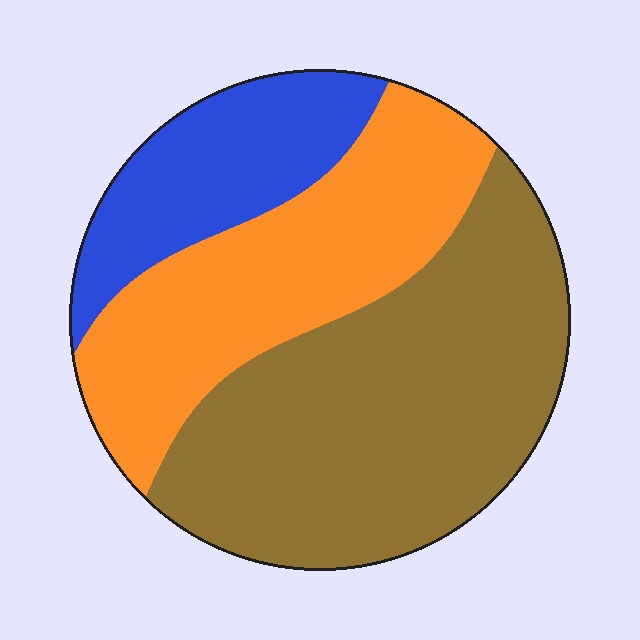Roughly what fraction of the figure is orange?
Orange covers roughly 30% of the figure.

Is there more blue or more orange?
Orange.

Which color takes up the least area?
Blue, at roughly 20%.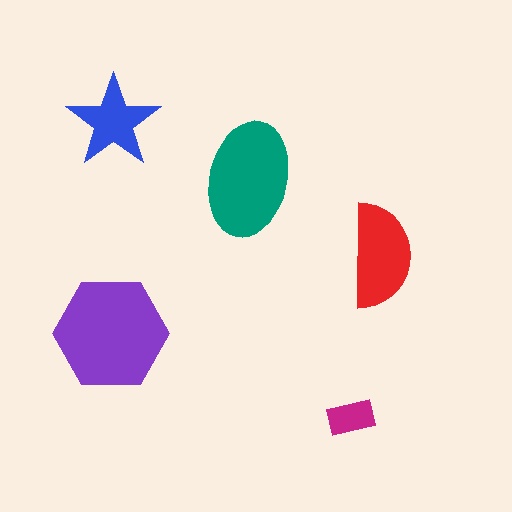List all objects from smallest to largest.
The magenta rectangle, the blue star, the red semicircle, the teal ellipse, the purple hexagon.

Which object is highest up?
The blue star is topmost.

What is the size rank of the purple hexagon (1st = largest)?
1st.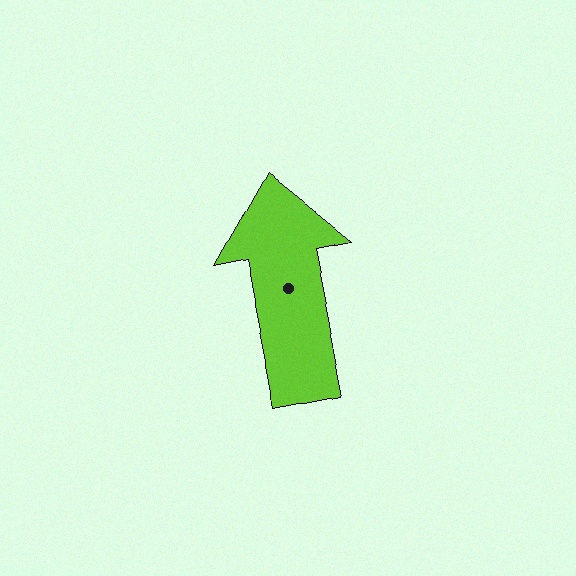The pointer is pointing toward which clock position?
Roughly 12 o'clock.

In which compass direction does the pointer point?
North.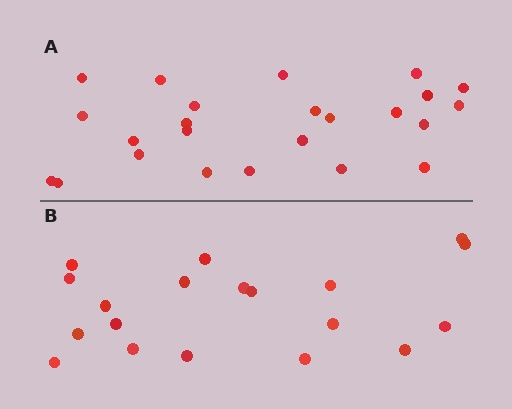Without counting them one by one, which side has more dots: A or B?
Region A (the top region) has more dots.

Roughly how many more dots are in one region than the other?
Region A has about 5 more dots than region B.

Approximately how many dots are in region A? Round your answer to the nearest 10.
About 20 dots. (The exact count is 24, which rounds to 20.)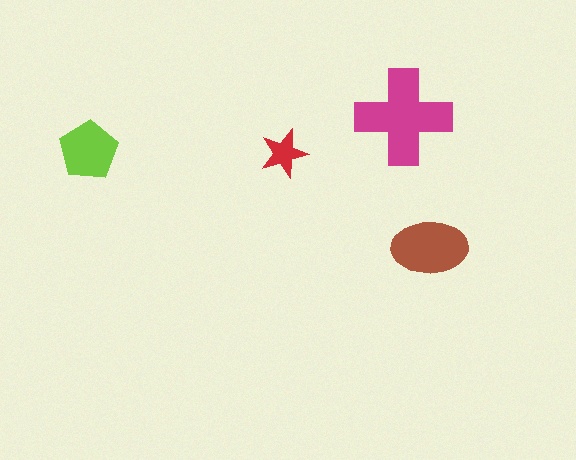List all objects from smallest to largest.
The red star, the lime pentagon, the brown ellipse, the magenta cross.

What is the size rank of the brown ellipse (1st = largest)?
2nd.